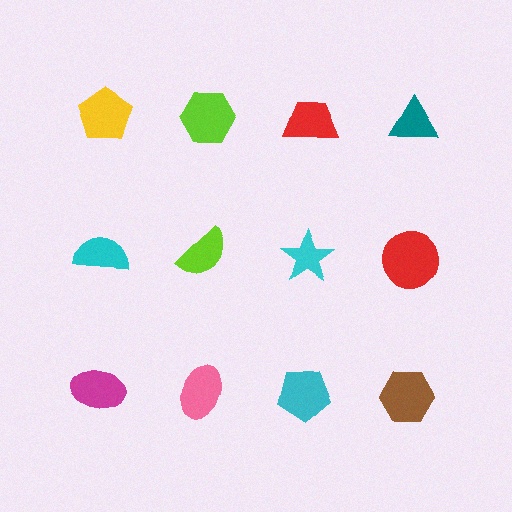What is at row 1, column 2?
A lime hexagon.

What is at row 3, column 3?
A cyan pentagon.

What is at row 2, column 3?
A cyan star.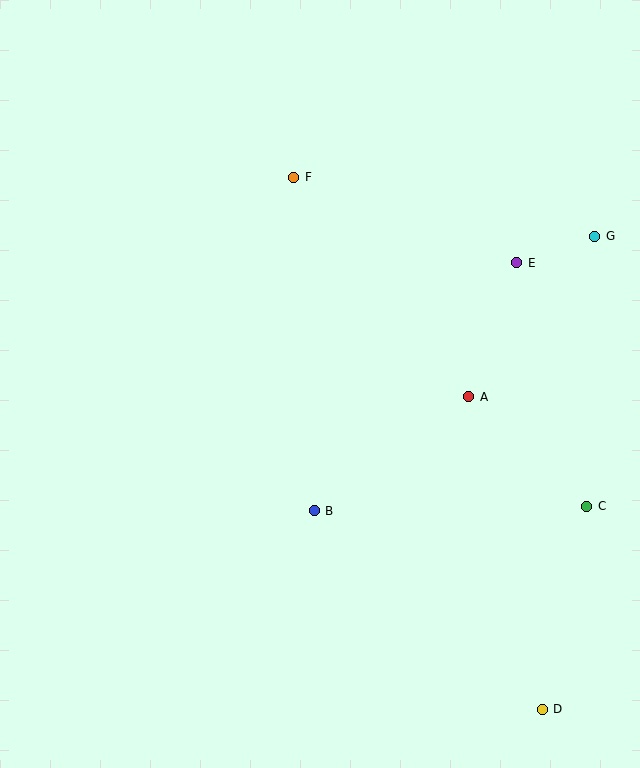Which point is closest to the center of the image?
Point B at (314, 511) is closest to the center.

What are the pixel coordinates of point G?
Point G is at (595, 236).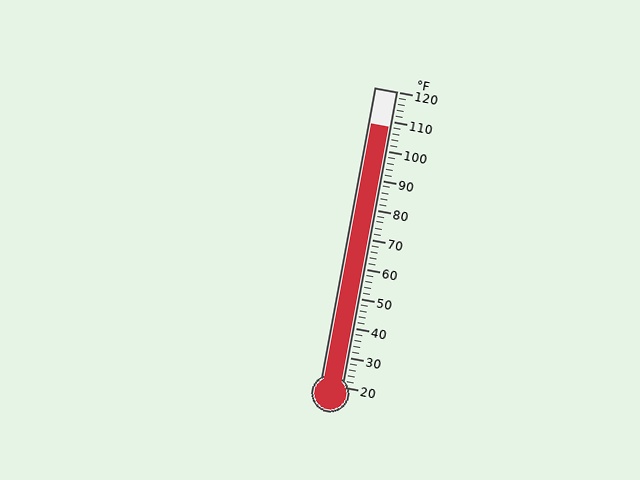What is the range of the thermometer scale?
The thermometer scale ranges from 20°F to 120°F.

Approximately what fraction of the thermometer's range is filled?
The thermometer is filled to approximately 90% of its range.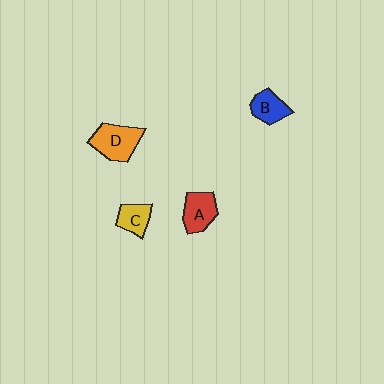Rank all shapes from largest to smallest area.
From largest to smallest: D (orange), A (red), B (blue), C (yellow).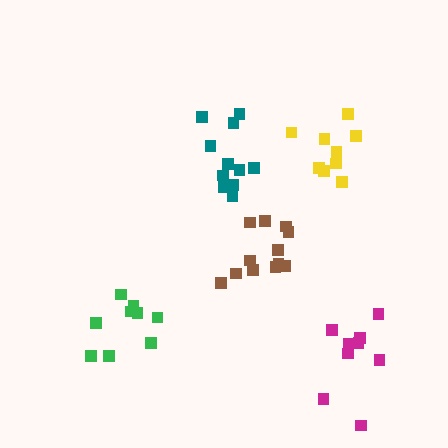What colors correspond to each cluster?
The clusters are colored: teal, brown, green, yellow, magenta.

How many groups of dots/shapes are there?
There are 5 groups.